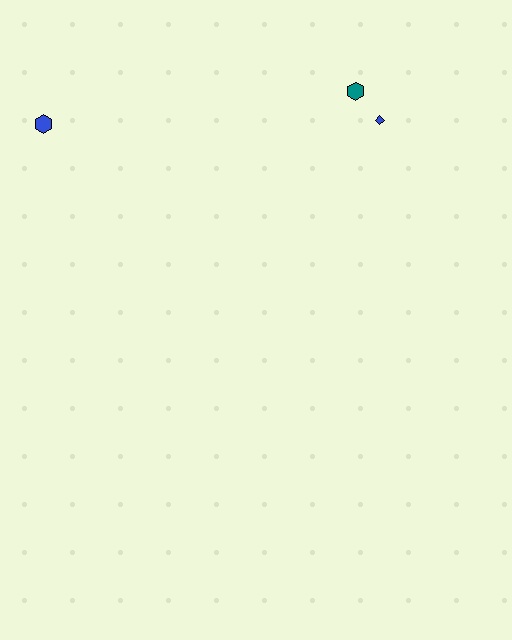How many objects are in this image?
There are 3 objects.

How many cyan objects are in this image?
There are no cyan objects.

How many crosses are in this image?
There are no crosses.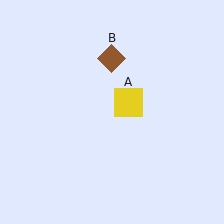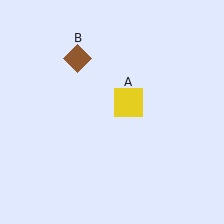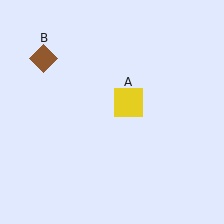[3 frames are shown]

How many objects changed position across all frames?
1 object changed position: brown diamond (object B).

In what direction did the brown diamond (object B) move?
The brown diamond (object B) moved left.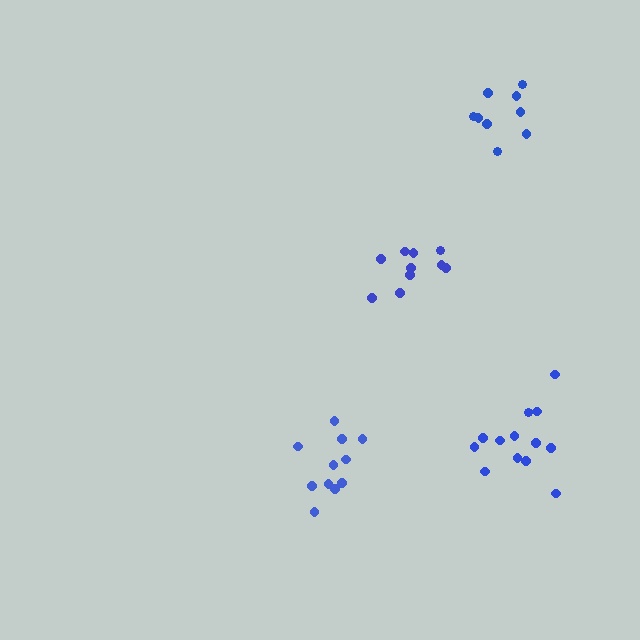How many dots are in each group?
Group 1: 10 dots, Group 2: 13 dots, Group 3: 11 dots, Group 4: 9 dots (43 total).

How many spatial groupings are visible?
There are 4 spatial groupings.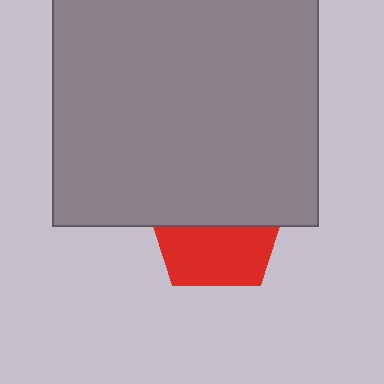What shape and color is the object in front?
The object in front is a gray rectangle.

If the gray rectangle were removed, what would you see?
You would see the complete red pentagon.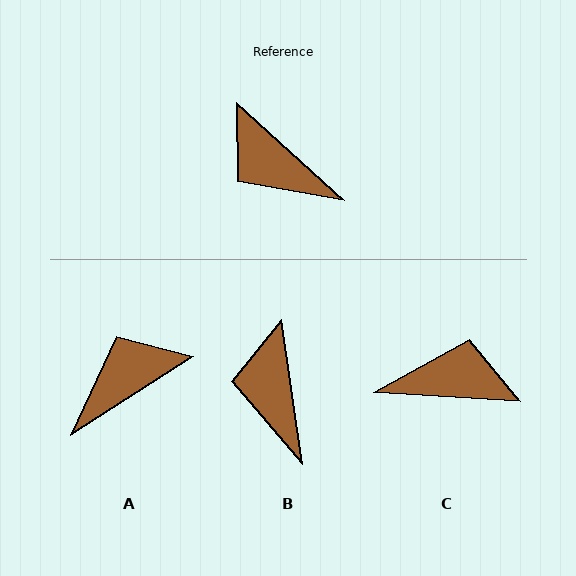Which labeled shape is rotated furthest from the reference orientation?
C, about 141 degrees away.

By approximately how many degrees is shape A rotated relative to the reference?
Approximately 105 degrees clockwise.